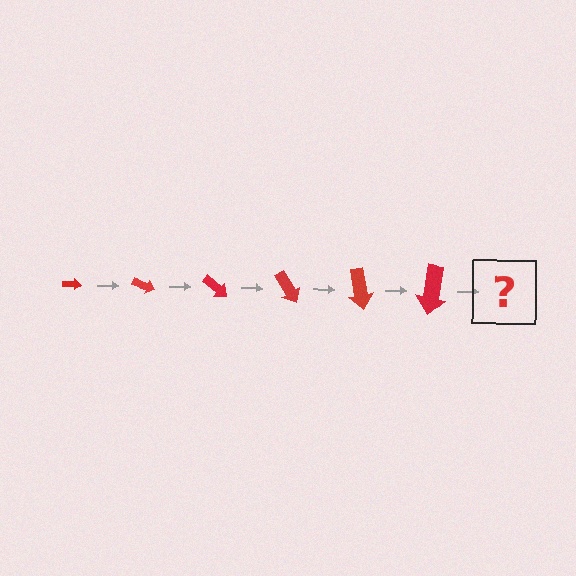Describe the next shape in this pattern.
It should be an arrow, larger than the previous one and rotated 120 degrees from the start.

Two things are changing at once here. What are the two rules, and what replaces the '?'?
The two rules are that the arrow grows larger each step and it rotates 20 degrees each step. The '?' should be an arrow, larger than the previous one and rotated 120 degrees from the start.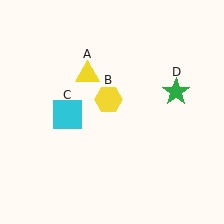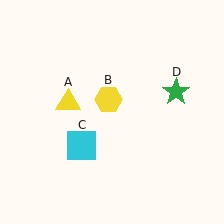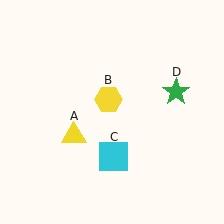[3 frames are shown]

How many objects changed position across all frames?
2 objects changed position: yellow triangle (object A), cyan square (object C).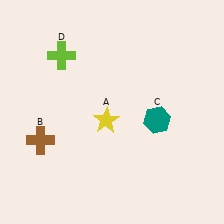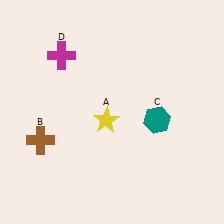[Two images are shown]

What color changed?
The cross (D) changed from lime in Image 1 to magenta in Image 2.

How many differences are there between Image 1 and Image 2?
There is 1 difference between the two images.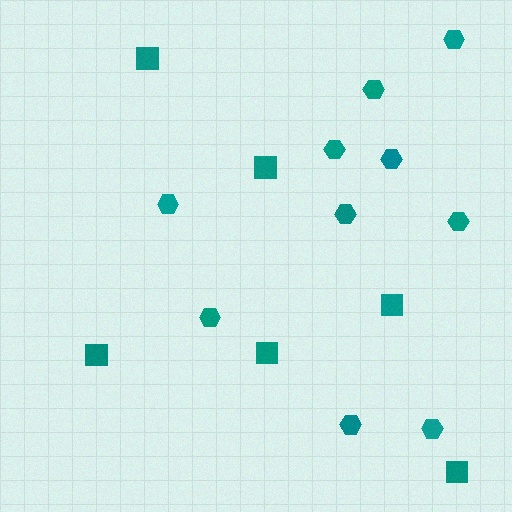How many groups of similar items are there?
There are 2 groups: one group of squares (6) and one group of hexagons (10).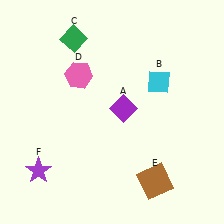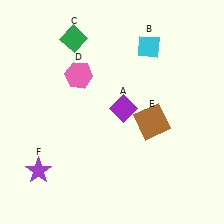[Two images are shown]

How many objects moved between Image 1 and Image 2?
2 objects moved between the two images.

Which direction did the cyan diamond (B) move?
The cyan diamond (B) moved up.